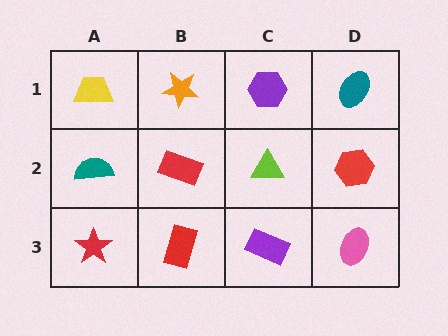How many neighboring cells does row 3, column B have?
3.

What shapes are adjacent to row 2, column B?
An orange star (row 1, column B), a red rectangle (row 3, column B), a teal semicircle (row 2, column A), a lime triangle (row 2, column C).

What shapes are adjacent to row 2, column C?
A purple hexagon (row 1, column C), a purple rectangle (row 3, column C), a red rectangle (row 2, column B), a red hexagon (row 2, column D).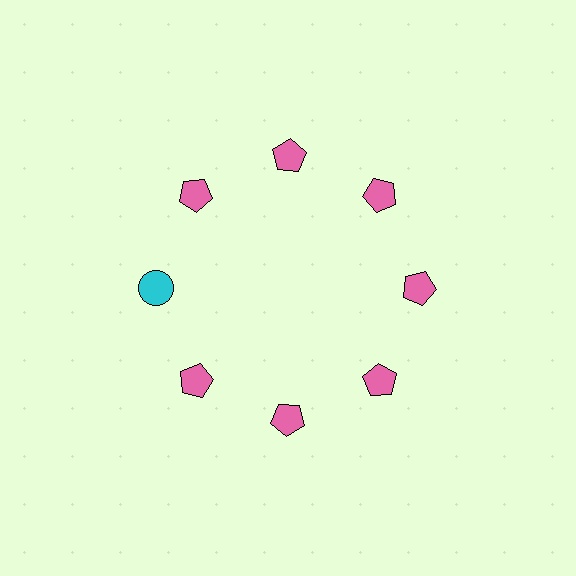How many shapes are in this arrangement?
There are 8 shapes arranged in a ring pattern.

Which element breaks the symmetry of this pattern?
The cyan circle at roughly the 9 o'clock position breaks the symmetry. All other shapes are pink pentagons.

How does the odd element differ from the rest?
It differs in both color (cyan instead of pink) and shape (circle instead of pentagon).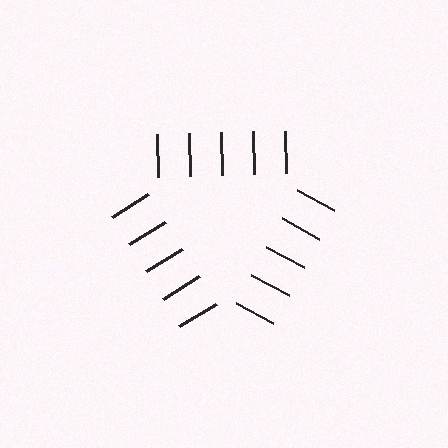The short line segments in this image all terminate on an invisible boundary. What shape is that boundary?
An illusory triangle — the line segments terminate on its edges but no continuous stroke is drawn.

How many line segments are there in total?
15 — 5 along each of the 3 edges.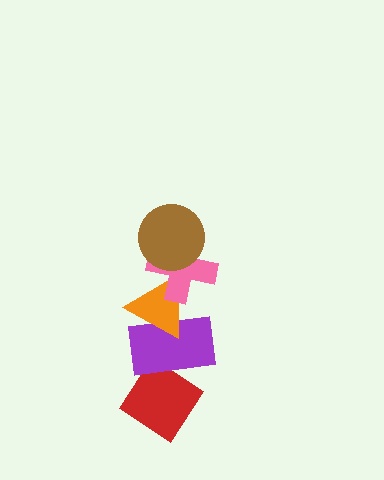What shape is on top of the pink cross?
The brown circle is on top of the pink cross.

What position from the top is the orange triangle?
The orange triangle is 3rd from the top.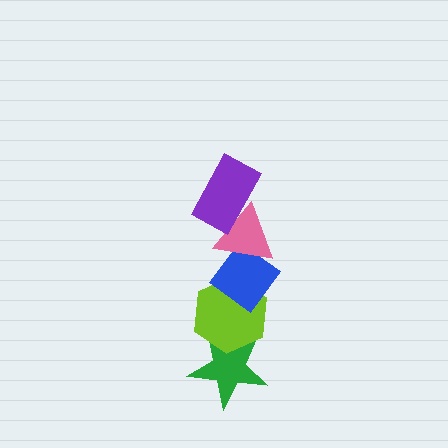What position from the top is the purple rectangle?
The purple rectangle is 1st from the top.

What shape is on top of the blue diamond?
The pink triangle is on top of the blue diamond.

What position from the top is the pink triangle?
The pink triangle is 2nd from the top.